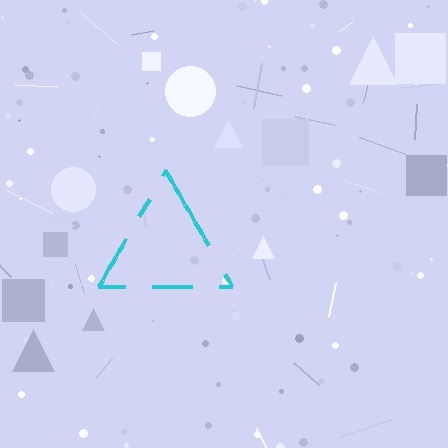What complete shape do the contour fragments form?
The contour fragments form a triangle.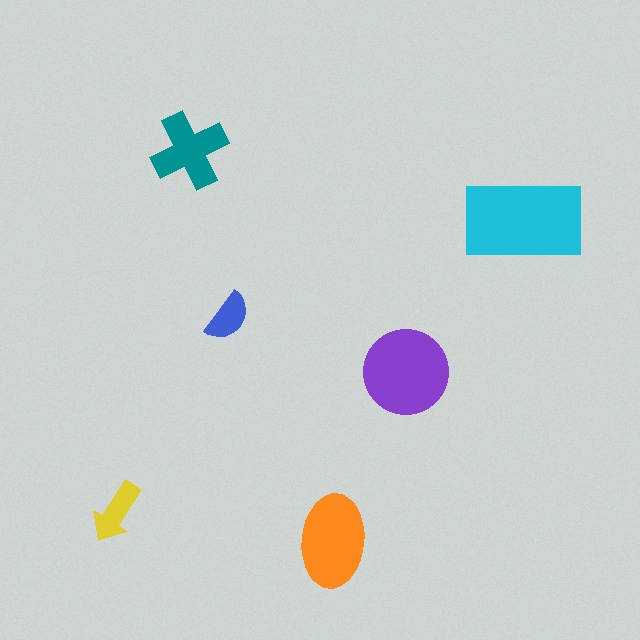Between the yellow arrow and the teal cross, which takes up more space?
The teal cross.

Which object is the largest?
The cyan rectangle.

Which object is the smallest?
The blue semicircle.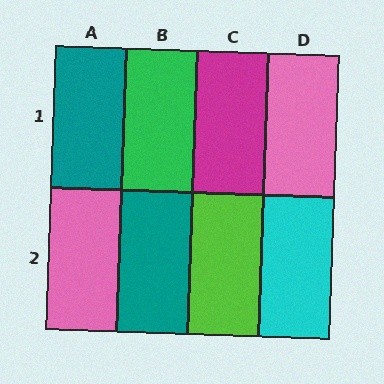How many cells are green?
1 cell is green.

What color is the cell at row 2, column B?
Teal.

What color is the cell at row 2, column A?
Pink.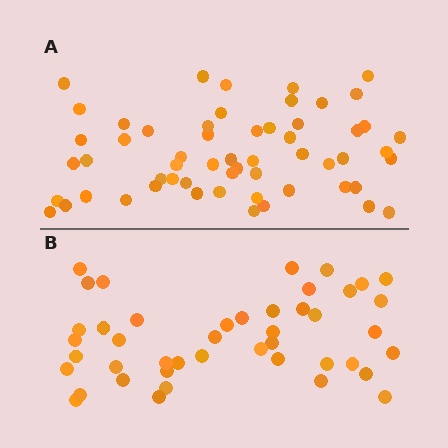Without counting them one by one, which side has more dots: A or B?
Region A (the top region) has more dots.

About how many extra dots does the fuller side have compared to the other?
Region A has approximately 15 more dots than region B.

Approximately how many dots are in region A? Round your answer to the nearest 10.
About 60 dots. (The exact count is 57, which rounds to 60.)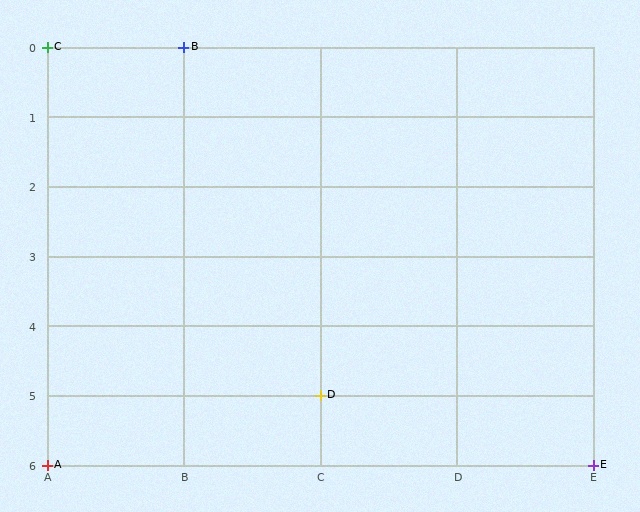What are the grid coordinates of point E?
Point E is at grid coordinates (E, 6).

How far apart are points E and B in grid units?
Points E and B are 3 columns and 6 rows apart (about 6.7 grid units diagonally).